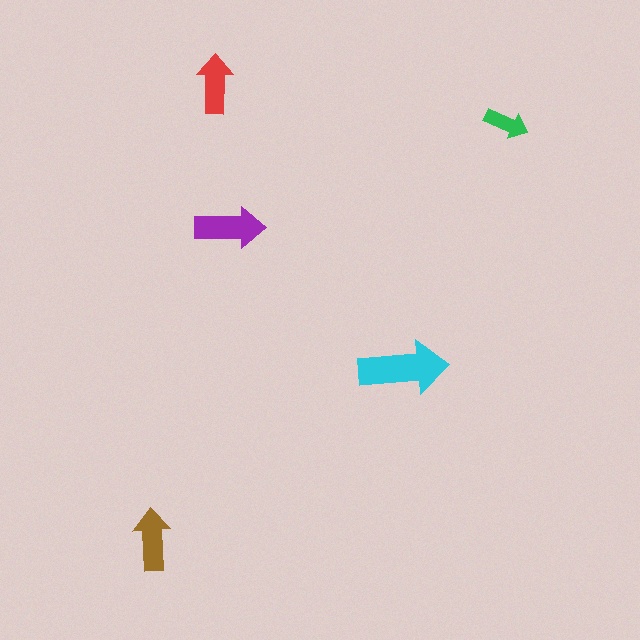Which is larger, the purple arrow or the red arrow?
The purple one.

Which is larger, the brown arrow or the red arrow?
The brown one.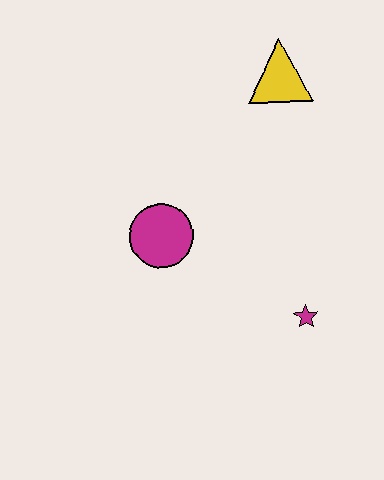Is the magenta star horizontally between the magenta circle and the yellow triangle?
No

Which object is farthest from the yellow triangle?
The magenta star is farthest from the yellow triangle.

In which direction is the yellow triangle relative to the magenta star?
The yellow triangle is above the magenta star.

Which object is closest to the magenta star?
The magenta circle is closest to the magenta star.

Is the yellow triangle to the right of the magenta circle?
Yes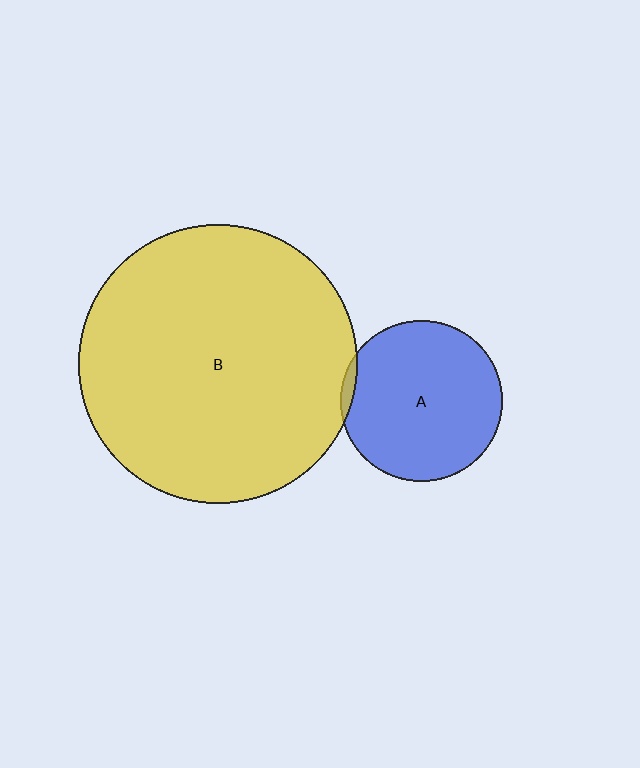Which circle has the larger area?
Circle B (yellow).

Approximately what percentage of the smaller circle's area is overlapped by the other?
Approximately 5%.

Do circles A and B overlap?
Yes.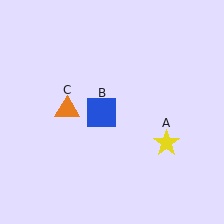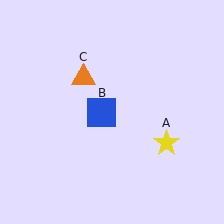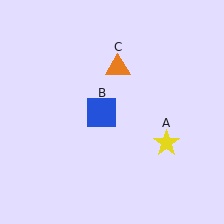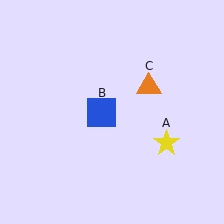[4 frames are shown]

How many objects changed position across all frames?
1 object changed position: orange triangle (object C).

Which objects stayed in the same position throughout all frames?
Yellow star (object A) and blue square (object B) remained stationary.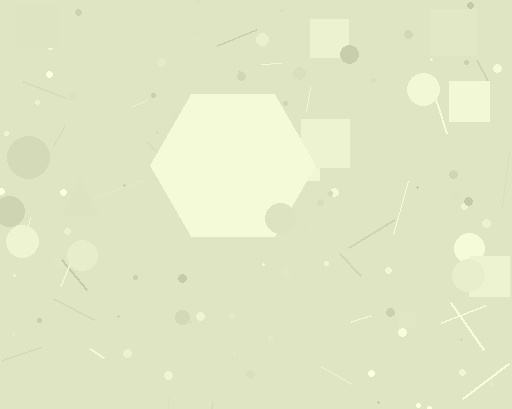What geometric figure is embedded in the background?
A hexagon is embedded in the background.